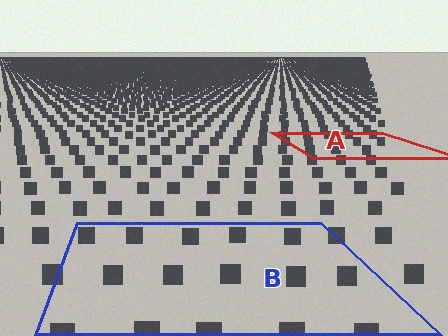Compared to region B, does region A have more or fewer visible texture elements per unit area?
Region A has more texture elements per unit area — they are packed more densely because it is farther away.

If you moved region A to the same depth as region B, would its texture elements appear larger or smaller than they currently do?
They would appear larger. At a closer depth, the same texture elements are projected at a bigger on-screen size.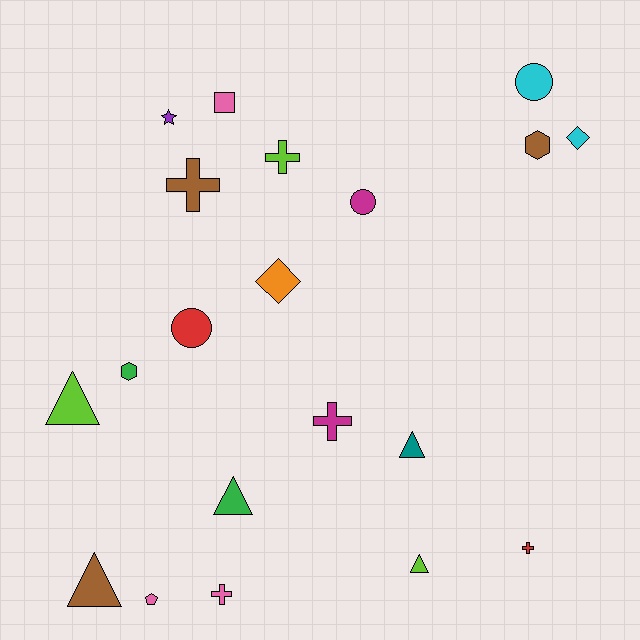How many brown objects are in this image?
There are 3 brown objects.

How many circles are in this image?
There are 3 circles.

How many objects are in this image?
There are 20 objects.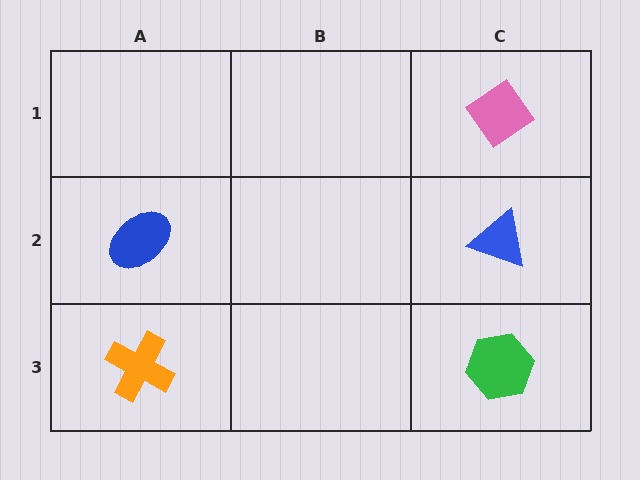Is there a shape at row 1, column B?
No, that cell is empty.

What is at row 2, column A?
A blue ellipse.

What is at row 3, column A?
An orange cross.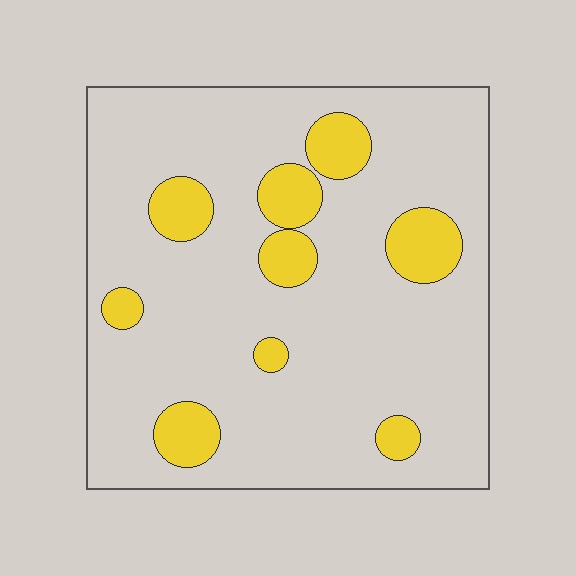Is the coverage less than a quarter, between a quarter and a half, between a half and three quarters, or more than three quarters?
Less than a quarter.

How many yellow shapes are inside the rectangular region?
9.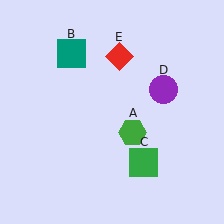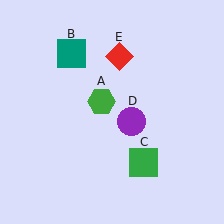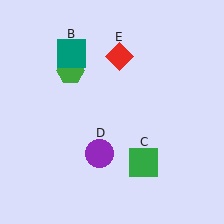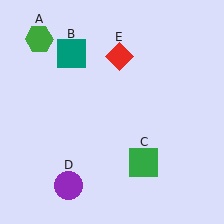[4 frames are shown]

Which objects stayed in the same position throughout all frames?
Teal square (object B) and green square (object C) and red diamond (object E) remained stationary.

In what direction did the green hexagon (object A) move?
The green hexagon (object A) moved up and to the left.